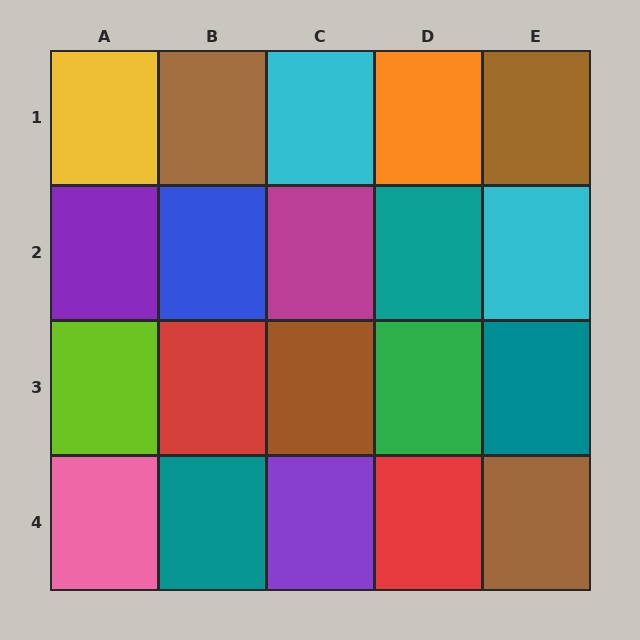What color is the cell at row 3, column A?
Lime.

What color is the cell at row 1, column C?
Cyan.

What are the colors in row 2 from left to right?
Purple, blue, magenta, teal, cyan.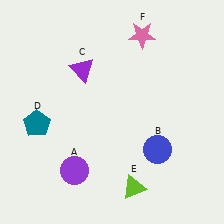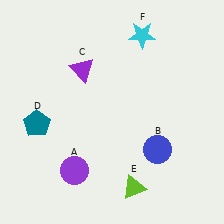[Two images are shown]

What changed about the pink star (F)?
In Image 1, F is pink. In Image 2, it changed to cyan.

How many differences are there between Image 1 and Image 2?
There is 1 difference between the two images.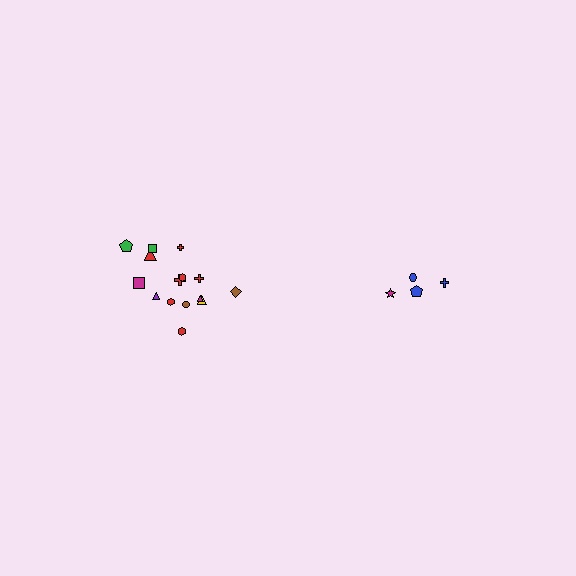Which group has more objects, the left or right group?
The left group.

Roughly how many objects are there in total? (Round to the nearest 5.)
Roughly 20 objects in total.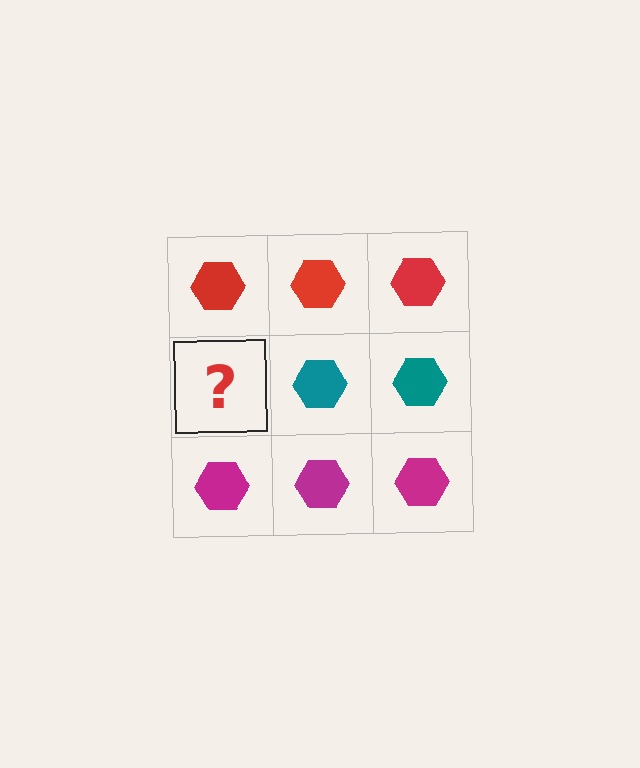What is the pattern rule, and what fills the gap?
The rule is that each row has a consistent color. The gap should be filled with a teal hexagon.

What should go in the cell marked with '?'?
The missing cell should contain a teal hexagon.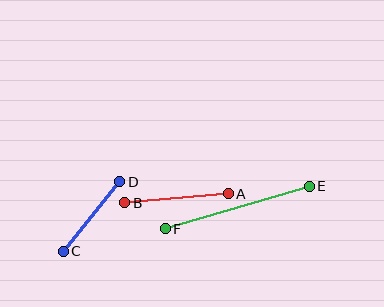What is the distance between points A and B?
The distance is approximately 104 pixels.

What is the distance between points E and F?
The distance is approximately 150 pixels.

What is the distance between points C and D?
The distance is approximately 90 pixels.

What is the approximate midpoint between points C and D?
The midpoint is at approximately (92, 216) pixels.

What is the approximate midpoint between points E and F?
The midpoint is at approximately (237, 208) pixels.